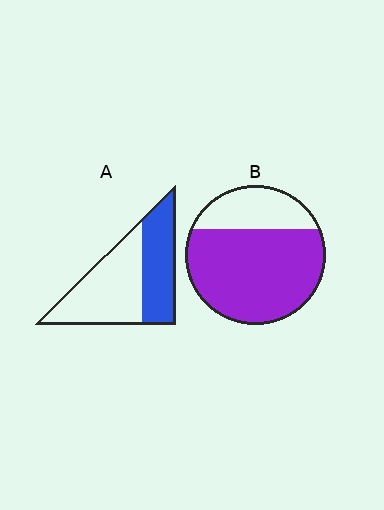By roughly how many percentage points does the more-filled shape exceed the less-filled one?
By roughly 30 percentage points (B over A).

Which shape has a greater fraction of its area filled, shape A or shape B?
Shape B.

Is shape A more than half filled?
No.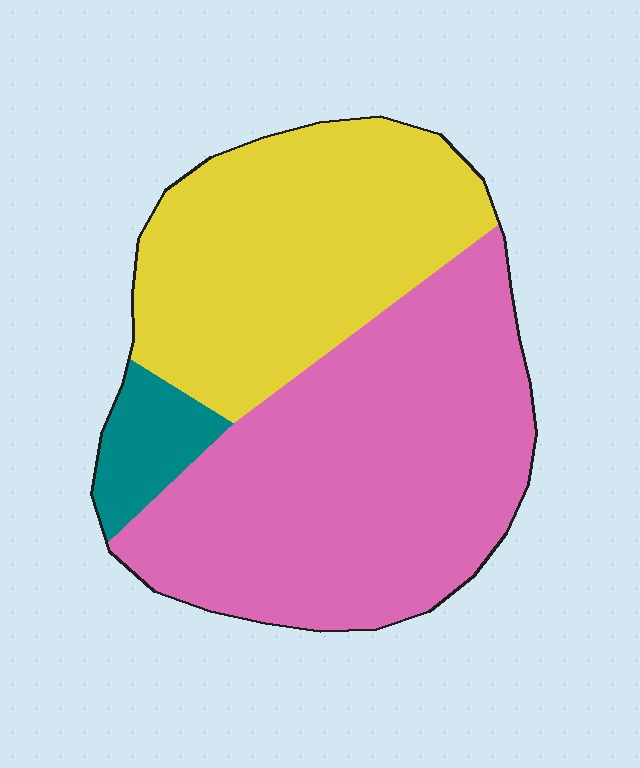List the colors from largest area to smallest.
From largest to smallest: pink, yellow, teal.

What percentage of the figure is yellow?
Yellow takes up about two fifths (2/5) of the figure.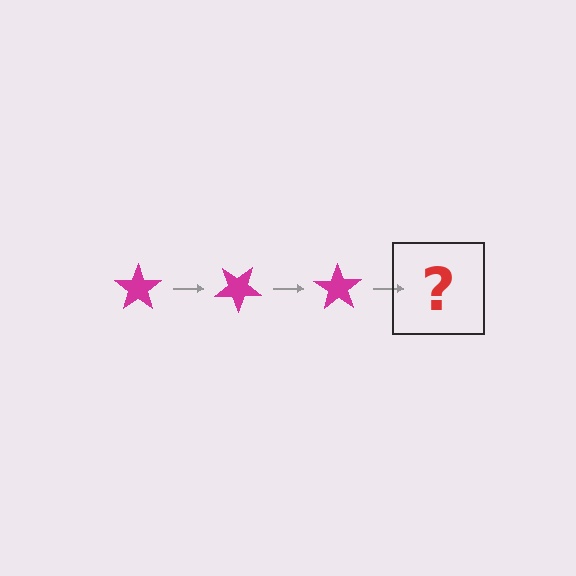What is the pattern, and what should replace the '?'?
The pattern is that the star rotates 35 degrees each step. The '?' should be a magenta star rotated 105 degrees.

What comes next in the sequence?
The next element should be a magenta star rotated 105 degrees.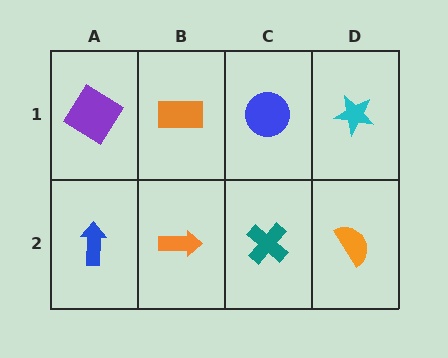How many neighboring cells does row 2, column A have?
2.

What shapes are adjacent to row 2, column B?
An orange rectangle (row 1, column B), a blue arrow (row 2, column A), a teal cross (row 2, column C).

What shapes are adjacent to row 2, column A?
A purple diamond (row 1, column A), an orange arrow (row 2, column B).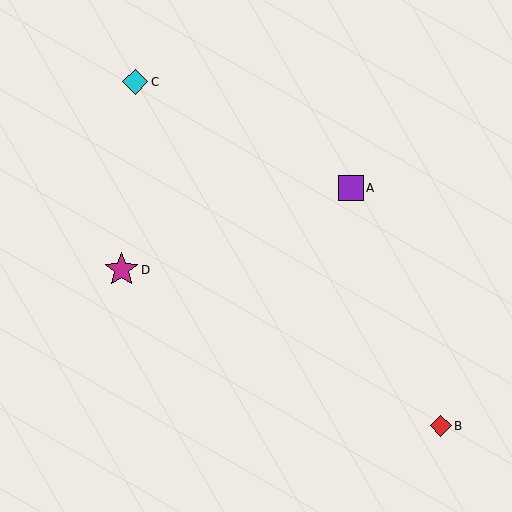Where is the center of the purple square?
The center of the purple square is at (351, 188).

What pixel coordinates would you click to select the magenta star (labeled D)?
Click at (121, 270) to select the magenta star D.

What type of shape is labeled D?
Shape D is a magenta star.